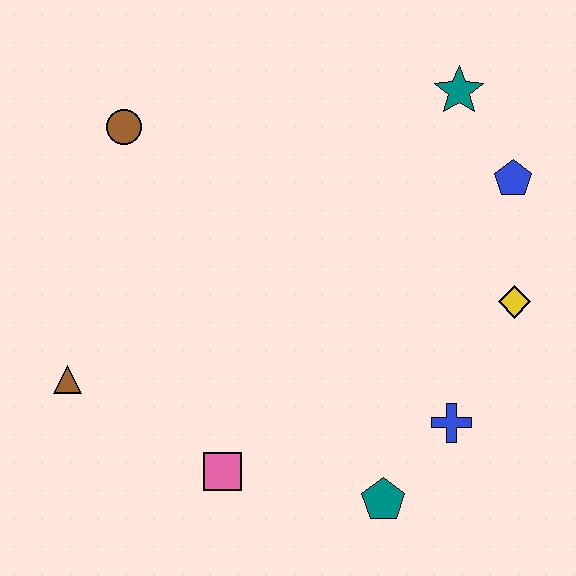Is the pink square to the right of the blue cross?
No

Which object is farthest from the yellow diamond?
The brown triangle is farthest from the yellow diamond.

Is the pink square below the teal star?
Yes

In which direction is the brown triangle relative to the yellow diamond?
The brown triangle is to the left of the yellow diamond.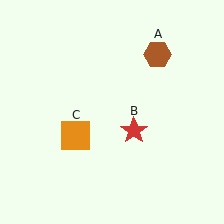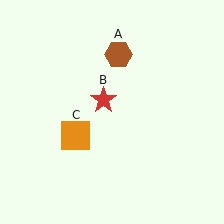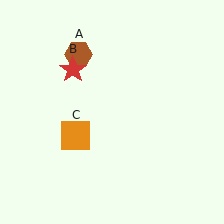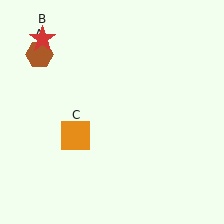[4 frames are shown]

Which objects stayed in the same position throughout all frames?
Orange square (object C) remained stationary.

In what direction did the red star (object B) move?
The red star (object B) moved up and to the left.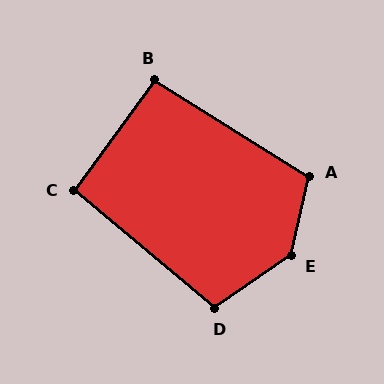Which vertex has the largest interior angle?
E, at approximately 137 degrees.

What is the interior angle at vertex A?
Approximately 110 degrees (obtuse).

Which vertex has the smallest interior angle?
C, at approximately 94 degrees.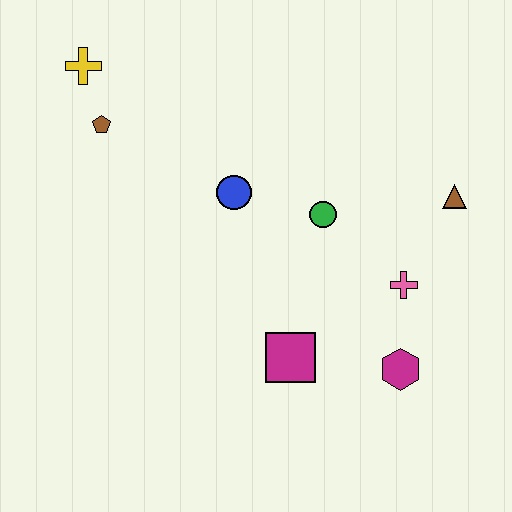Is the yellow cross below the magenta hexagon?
No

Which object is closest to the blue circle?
The green circle is closest to the blue circle.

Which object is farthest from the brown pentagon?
The magenta hexagon is farthest from the brown pentagon.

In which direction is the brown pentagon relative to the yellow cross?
The brown pentagon is below the yellow cross.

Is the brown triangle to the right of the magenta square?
Yes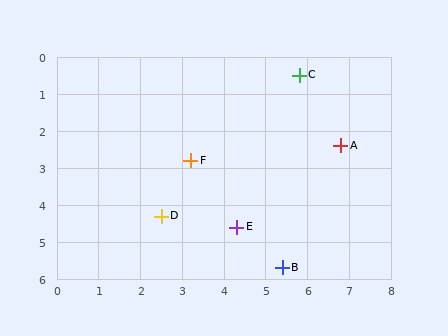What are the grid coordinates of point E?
Point E is at approximately (4.3, 4.6).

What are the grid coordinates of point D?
Point D is at approximately (2.5, 4.3).